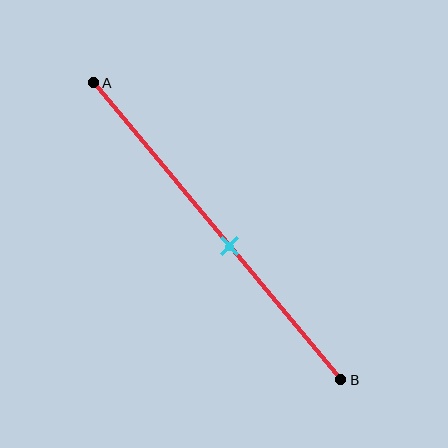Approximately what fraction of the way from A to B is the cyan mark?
The cyan mark is approximately 55% of the way from A to B.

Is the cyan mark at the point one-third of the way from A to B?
No, the mark is at about 55% from A, not at the 33% one-third point.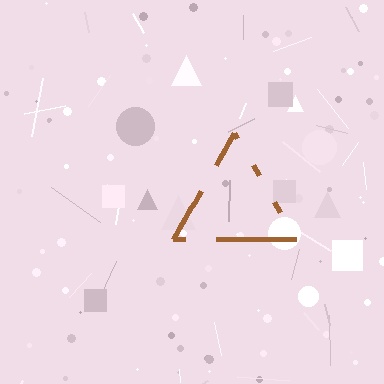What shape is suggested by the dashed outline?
The dashed outline suggests a triangle.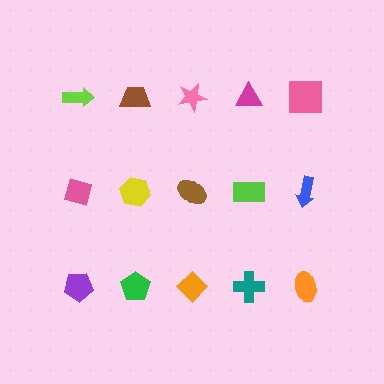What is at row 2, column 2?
A yellow hexagon.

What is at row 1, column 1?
A lime arrow.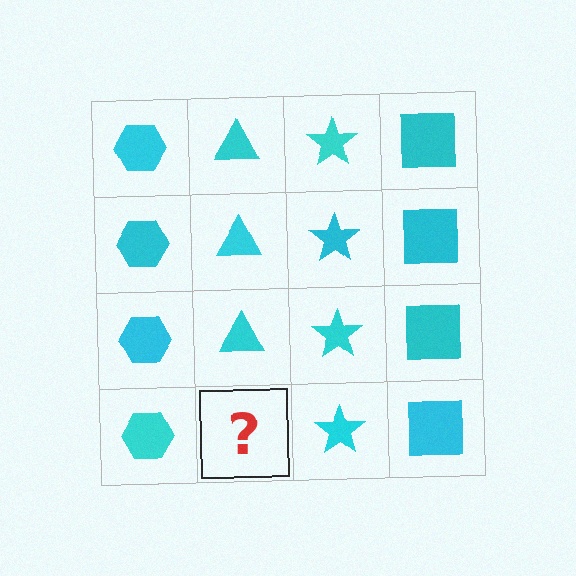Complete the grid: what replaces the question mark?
The question mark should be replaced with a cyan triangle.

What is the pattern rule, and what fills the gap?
The rule is that each column has a consistent shape. The gap should be filled with a cyan triangle.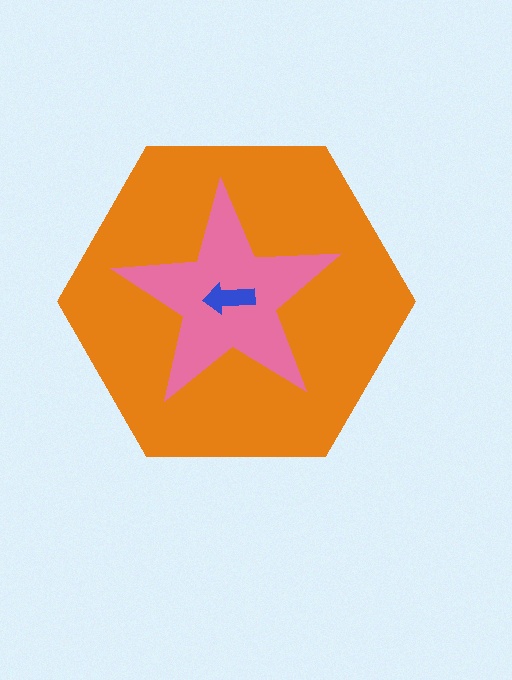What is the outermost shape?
The orange hexagon.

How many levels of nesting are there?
3.